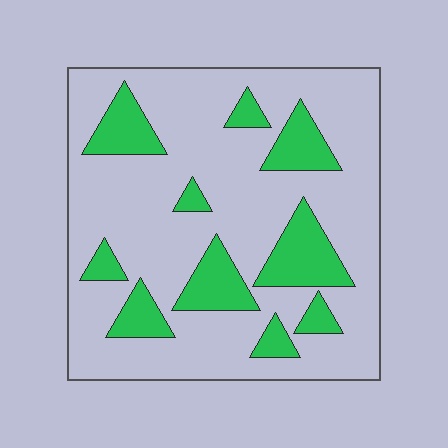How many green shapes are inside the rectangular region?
10.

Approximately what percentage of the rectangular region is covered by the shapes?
Approximately 25%.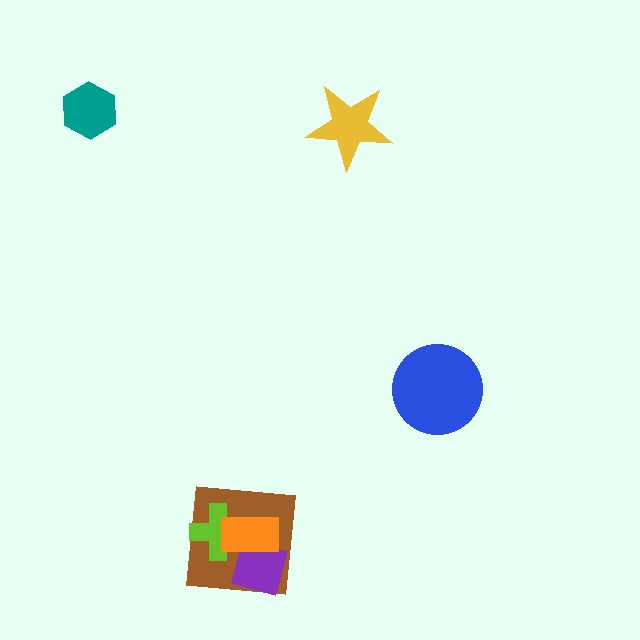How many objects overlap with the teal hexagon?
0 objects overlap with the teal hexagon.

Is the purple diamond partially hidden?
Yes, it is partially covered by another shape.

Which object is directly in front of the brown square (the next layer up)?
The lime cross is directly in front of the brown square.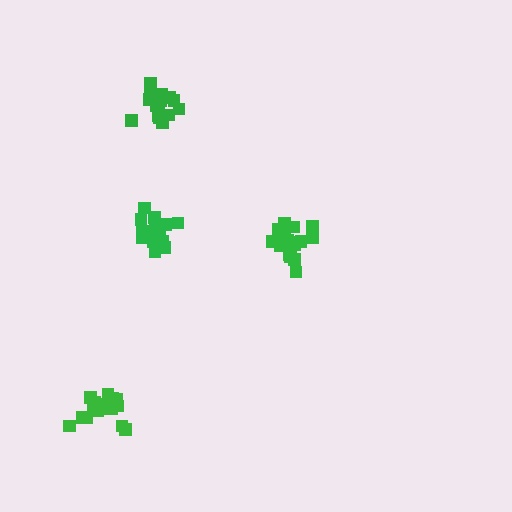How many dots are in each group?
Group 1: 18 dots, Group 2: 16 dots, Group 3: 16 dots, Group 4: 18 dots (68 total).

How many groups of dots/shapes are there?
There are 4 groups.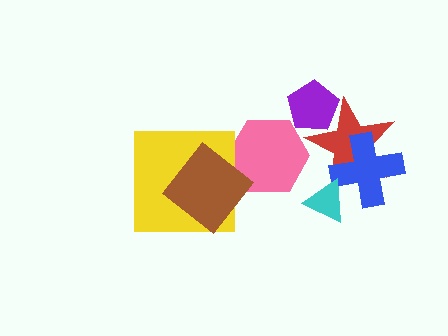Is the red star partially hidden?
Yes, it is partially covered by another shape.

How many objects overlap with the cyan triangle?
2 objects overlap with the cyan triangle.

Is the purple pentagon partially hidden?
Yes, it is partially covered by another shape.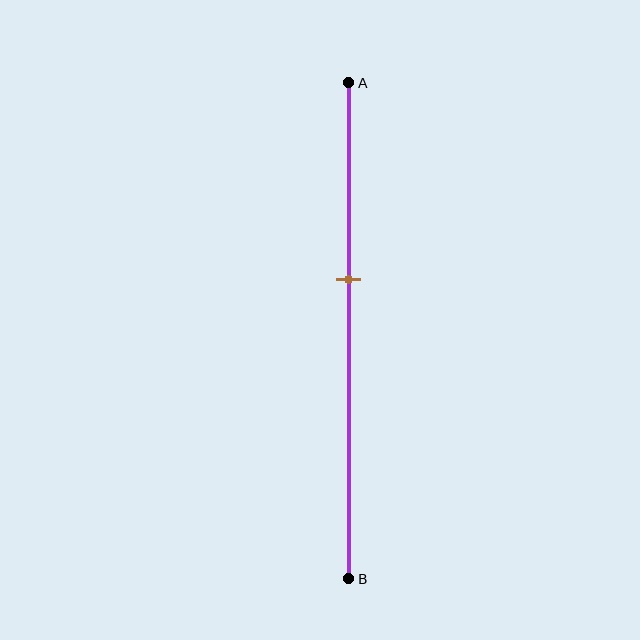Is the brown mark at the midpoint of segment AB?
No, the mark is at about 40% from A, not at the 50% midpoint.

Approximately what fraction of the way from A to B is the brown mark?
The brown mark is approximately 40% of the way from A to B.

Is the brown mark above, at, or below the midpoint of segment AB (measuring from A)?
The brown mark is above the midpoint of segment AB.